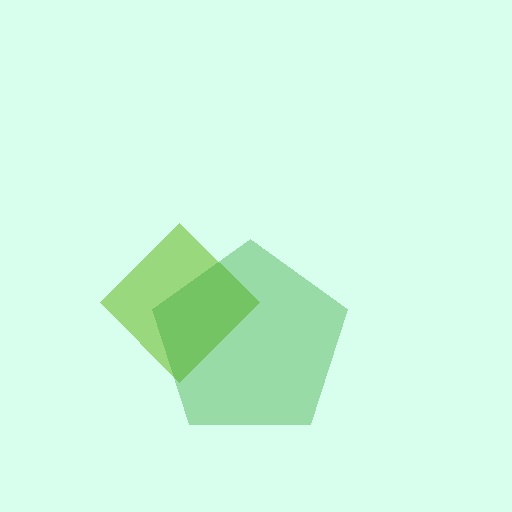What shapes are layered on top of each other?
The layered shapes are: a lime diamond, a green pentagon.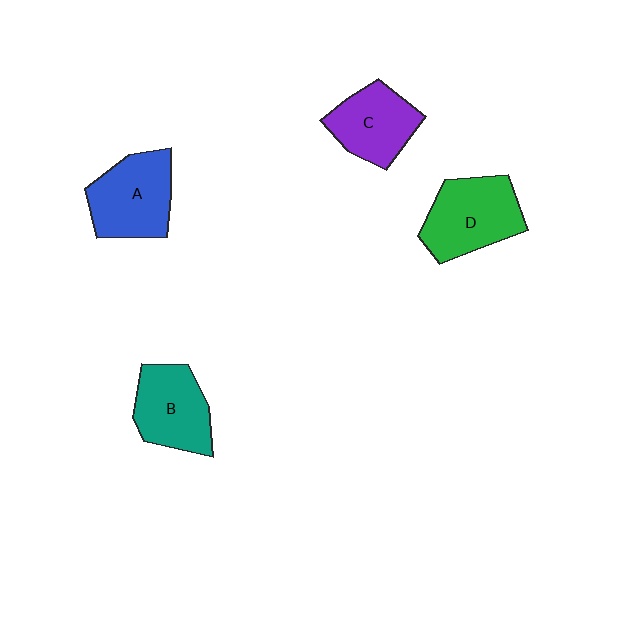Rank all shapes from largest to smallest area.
From largest to smallest: D (green), A (blue), B (teal), C (purple).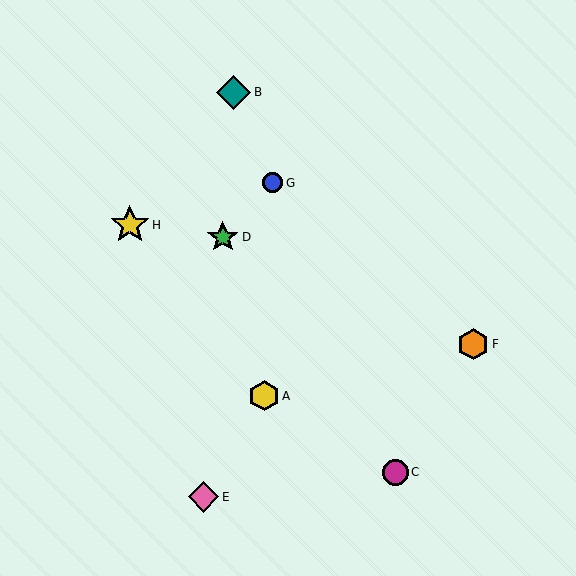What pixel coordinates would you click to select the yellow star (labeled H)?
Click at (130, 225) to select the yellow star H.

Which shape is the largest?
The yellow star (labeled H) is the largest.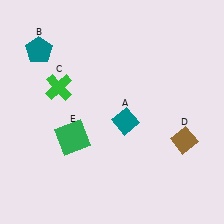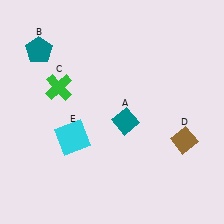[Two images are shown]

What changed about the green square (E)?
In Image 1, E is green. In Image 2, it changed to cyan.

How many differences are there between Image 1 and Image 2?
There is 1 difference between the two images.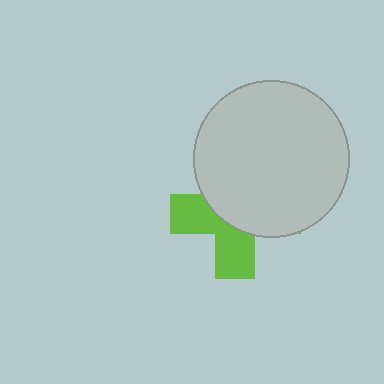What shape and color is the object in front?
The object in front is a light gray circle.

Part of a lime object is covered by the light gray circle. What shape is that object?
It is a cross.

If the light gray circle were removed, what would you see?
You would see the complete lime cross.